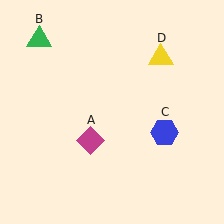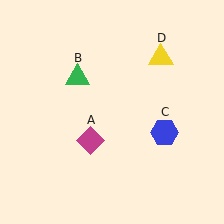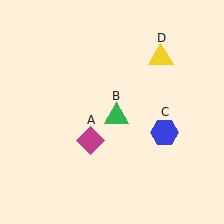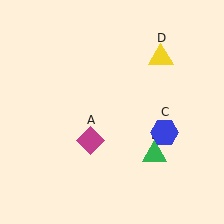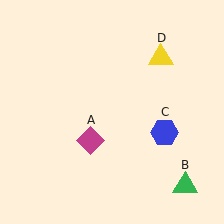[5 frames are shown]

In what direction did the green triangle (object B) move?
The green triangle (object B) moved down and to the right.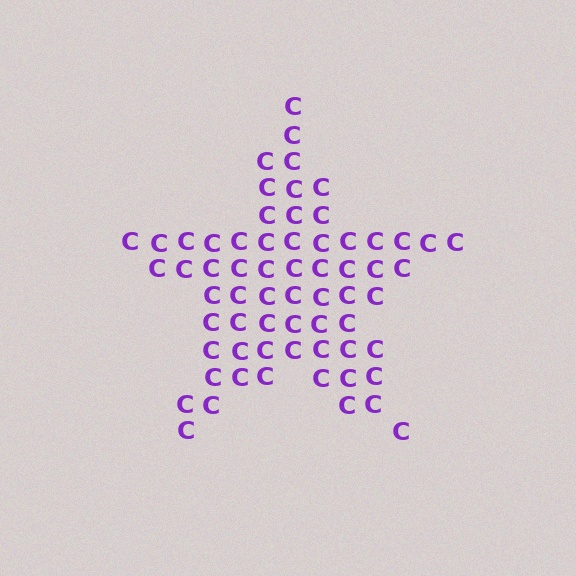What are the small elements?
The small elements are letter C's.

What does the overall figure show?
The overall figure shows a star.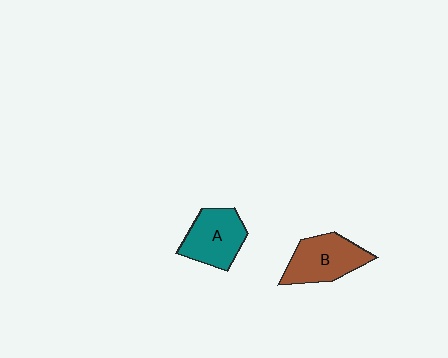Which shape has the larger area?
Shape B (brown).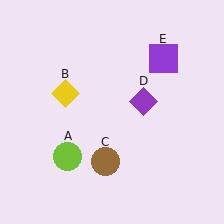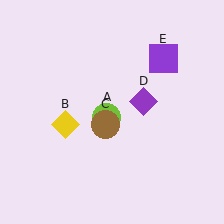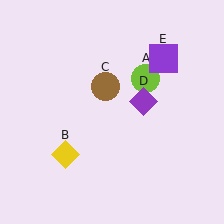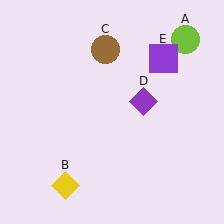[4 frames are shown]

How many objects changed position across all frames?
3 objects changed position: lime circle (object A), yellow diamond (object B), brown circle (object C).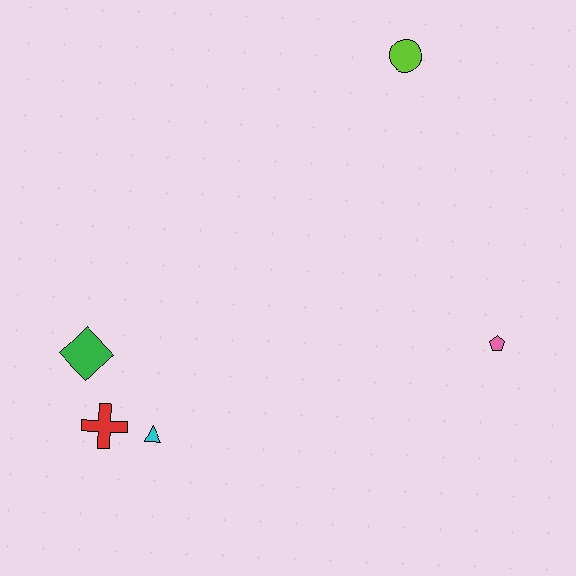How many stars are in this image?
There are no stars.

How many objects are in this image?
There are 5 objects.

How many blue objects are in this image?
There are no blue objects.